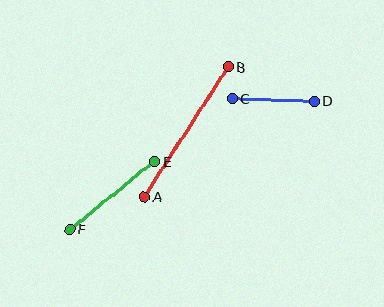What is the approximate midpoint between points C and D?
The midpoint is at approximately (273, 100) pixels.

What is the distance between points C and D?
The distance is approximately 82 pixels.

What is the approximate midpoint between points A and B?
The midpoint is at approximately (186, 132) pixels.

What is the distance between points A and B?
The distance is approximately 155 pixels.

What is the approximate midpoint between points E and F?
The midpoint is at approximately (112, 195) pixels.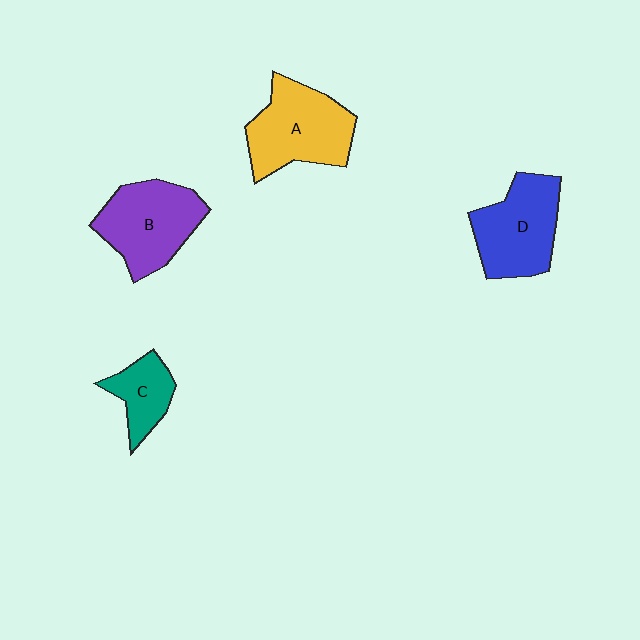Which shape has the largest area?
Shape A (yellow).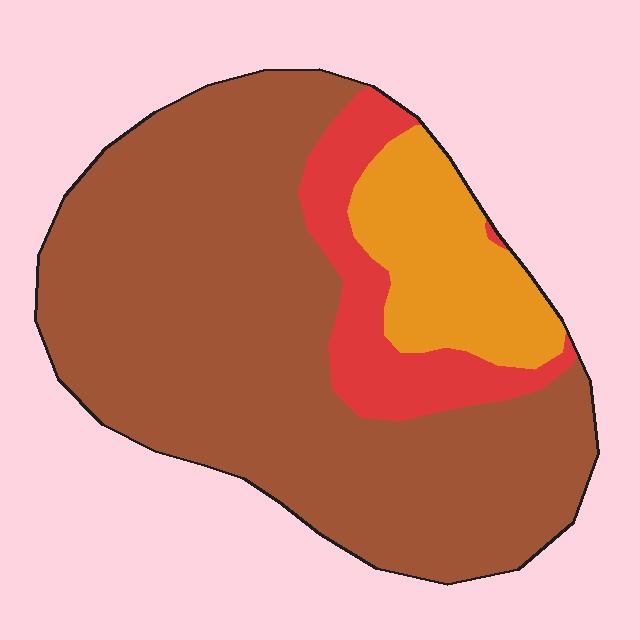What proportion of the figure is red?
Red takes up less than a sixth of the figure.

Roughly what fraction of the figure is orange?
Orange covers around 15% of the figure.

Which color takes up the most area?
Brown, at roughly 70%.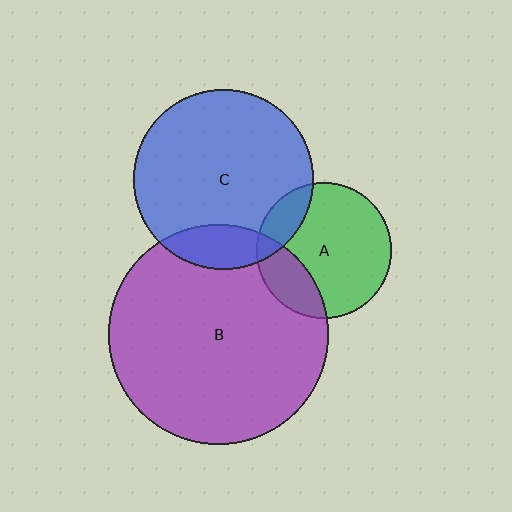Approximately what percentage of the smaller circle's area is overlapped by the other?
Approximately 15%.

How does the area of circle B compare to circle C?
Approximately 1.5 times.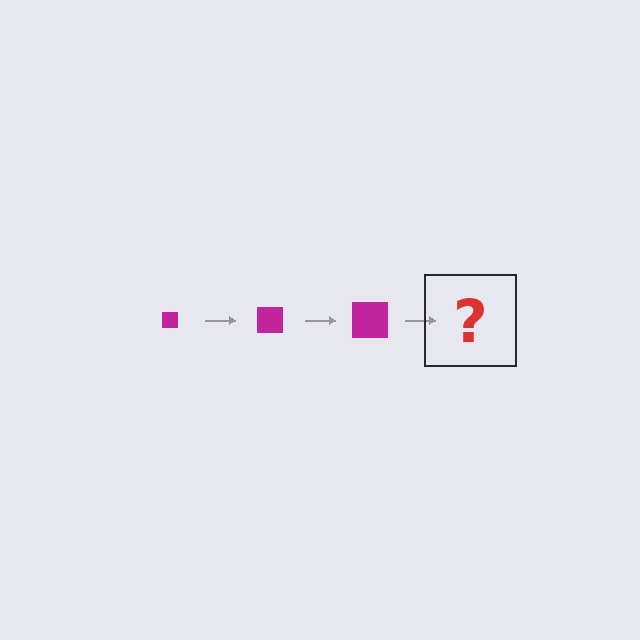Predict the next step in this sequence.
The next step is a magenta square, larger than the previous one.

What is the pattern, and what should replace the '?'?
The pattern is that the square gets progressively larger each step. The '?' should be a magenta square, larger than the previous one.